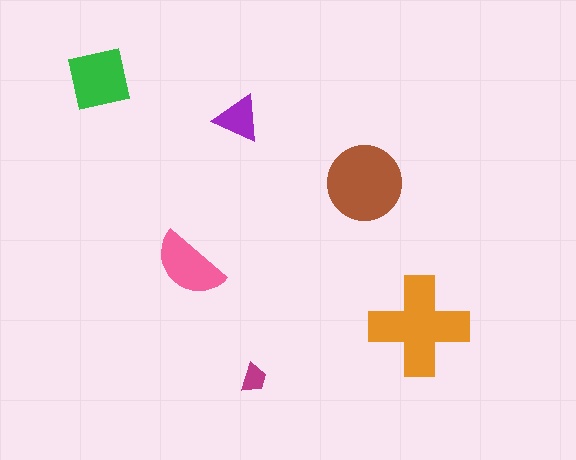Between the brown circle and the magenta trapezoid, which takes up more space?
The brown circle.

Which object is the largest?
The orange cross.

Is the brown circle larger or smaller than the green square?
Larger.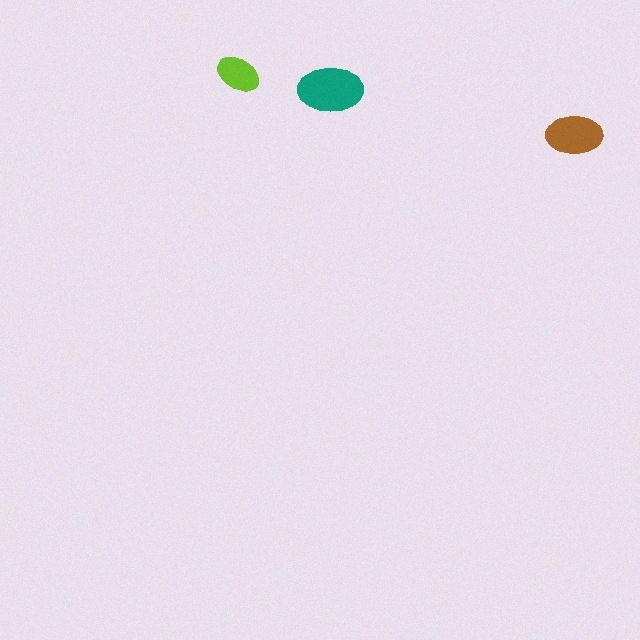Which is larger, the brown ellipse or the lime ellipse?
The brown one.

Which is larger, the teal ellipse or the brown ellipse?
The teal one.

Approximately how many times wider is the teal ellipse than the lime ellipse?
About 1.5 times wider.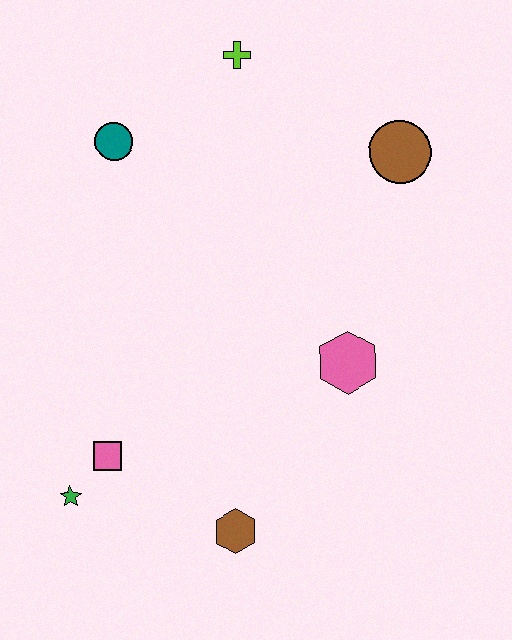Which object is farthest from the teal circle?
The brown hexagon is farthest from the teal circle.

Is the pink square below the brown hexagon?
No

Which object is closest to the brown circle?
The lime cross is closest to the brown circle.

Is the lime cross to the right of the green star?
Yes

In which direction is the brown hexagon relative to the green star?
The brown hexagon is to the right of the green star.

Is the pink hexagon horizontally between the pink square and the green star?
No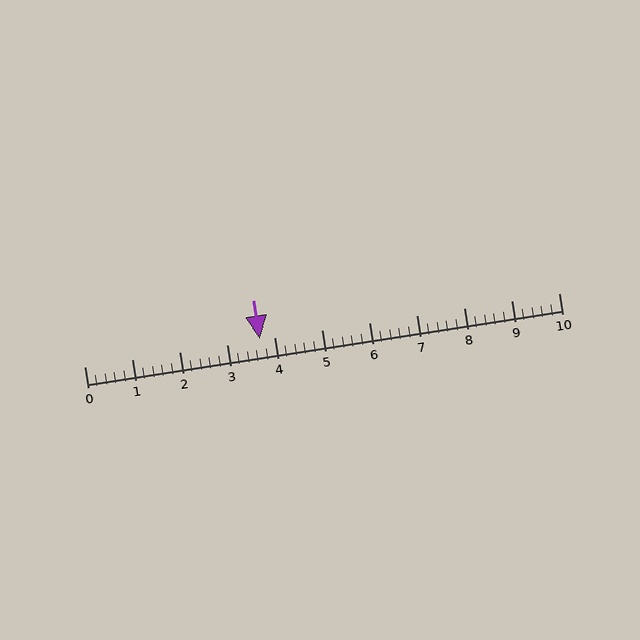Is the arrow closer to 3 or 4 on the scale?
The arrow is closer to 4.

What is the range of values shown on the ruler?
The ruler shows values from 0 to 10.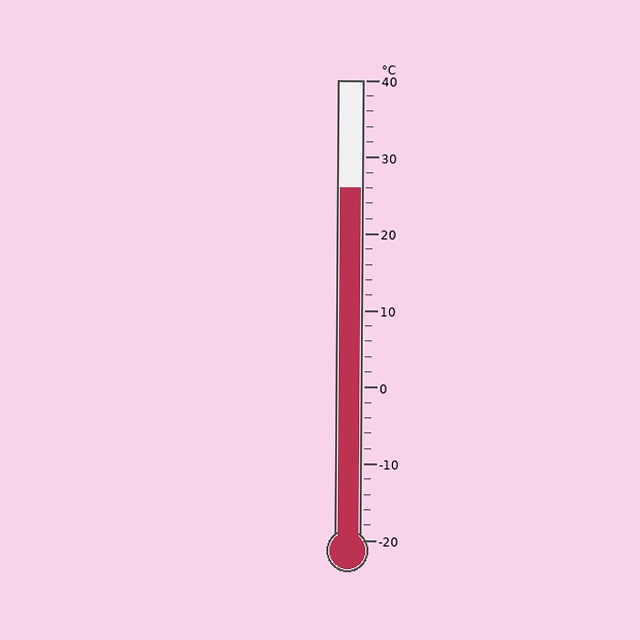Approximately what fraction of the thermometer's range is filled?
The thermometer is filled to approximately 75% of its range.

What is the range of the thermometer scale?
The thermometer scale ranges from -20°C to 40°C.